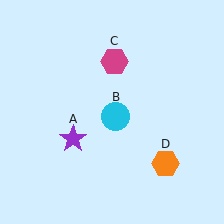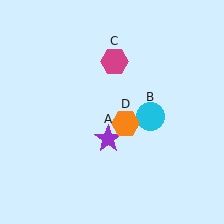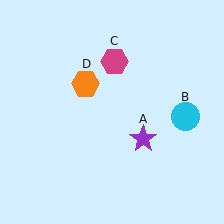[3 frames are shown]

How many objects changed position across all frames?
3 objects changed position: purple star (object A), cyan circle (object B), orange hexagon (object D).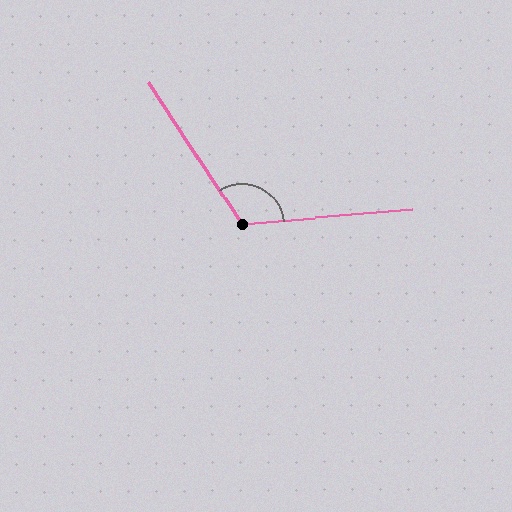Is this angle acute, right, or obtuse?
It is obtuse.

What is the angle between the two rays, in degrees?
Approximately 118 degrees.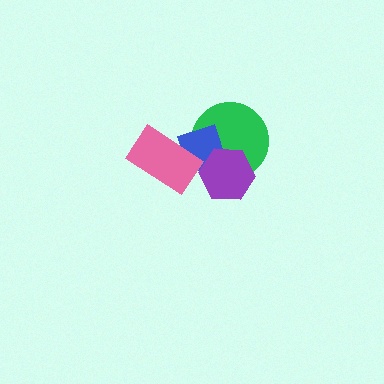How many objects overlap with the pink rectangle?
1 object overlaps with the pink rectangle.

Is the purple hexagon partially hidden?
No, no other shape covers it.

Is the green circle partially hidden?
Yes, it is partially covered by another shape.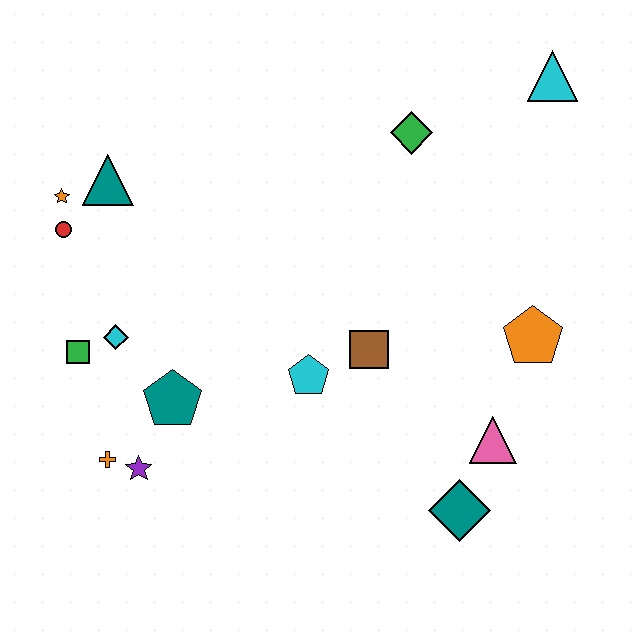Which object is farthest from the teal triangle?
The teal diamond is farthest from the teal triangle.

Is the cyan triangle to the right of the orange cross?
Yes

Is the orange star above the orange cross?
Yes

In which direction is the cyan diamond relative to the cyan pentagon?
The cyan diamond is to the left of the cyan pentagon.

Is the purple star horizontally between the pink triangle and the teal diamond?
No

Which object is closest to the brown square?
The cyan pentagon is closest to the brown square.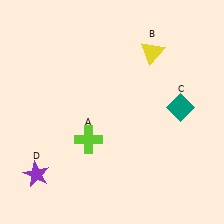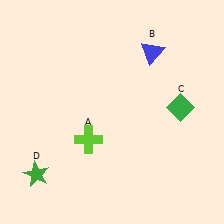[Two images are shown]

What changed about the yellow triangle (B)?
In Image 1, B is yellow. In Image 2, it changed to blue.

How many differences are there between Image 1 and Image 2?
There are 3 differences between the two images.